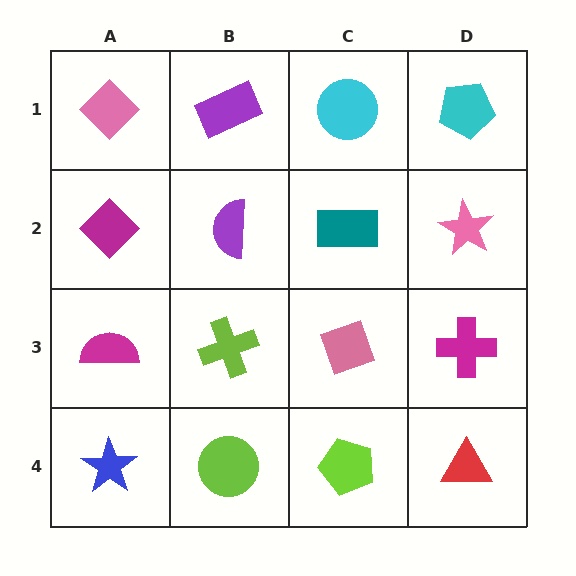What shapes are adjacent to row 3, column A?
A magenta diamond (row 2, column A), a blue star (row 4, column A), a lime cross (row 3, column B).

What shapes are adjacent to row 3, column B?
A purple semicircle (row 2, column B), a lime circle (row 4, column B), a magenta semicircle (row 3, column A), a pink diamond (row 3, column C).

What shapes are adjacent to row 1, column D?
A pink star (row 2, column D), a cyan circle (row 1, column C).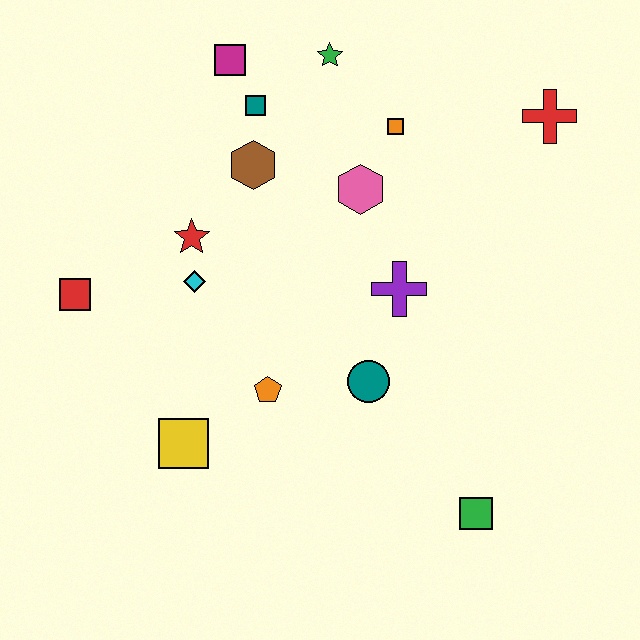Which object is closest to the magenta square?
The teal square is closest to the magenta square.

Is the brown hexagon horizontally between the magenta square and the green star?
Yes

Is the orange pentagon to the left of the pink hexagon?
Yes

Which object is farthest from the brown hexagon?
The green square is farthest from the brown hexagon.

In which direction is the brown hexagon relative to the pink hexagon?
The brown hexagon is to the left of the pink hexagon.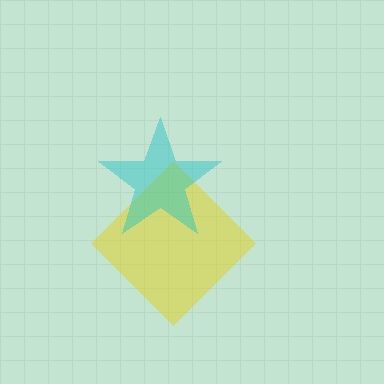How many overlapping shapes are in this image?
There are 2 overlapping shapes in the image.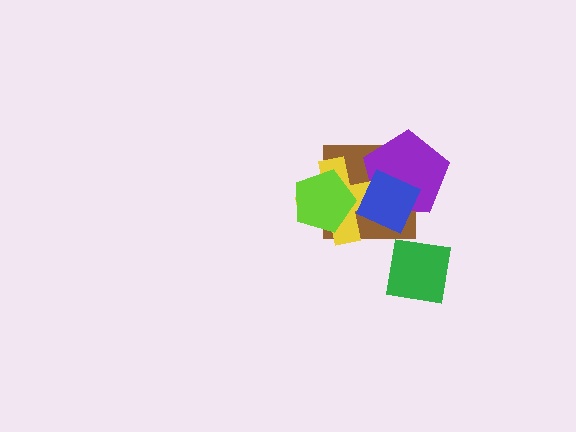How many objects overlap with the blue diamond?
3 objects overlap with the blue diamond.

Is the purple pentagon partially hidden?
Yes, it is partially covered by another shape.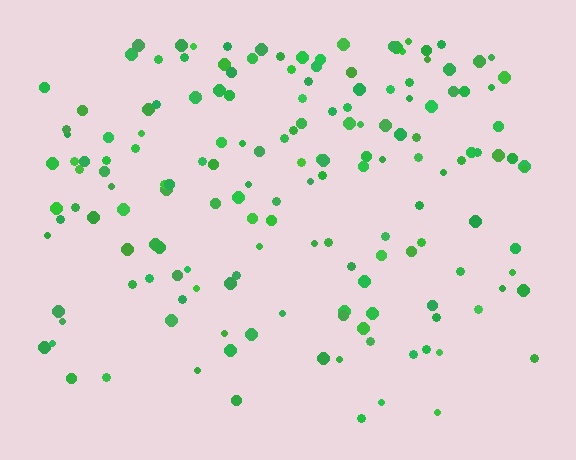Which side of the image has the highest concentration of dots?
The top.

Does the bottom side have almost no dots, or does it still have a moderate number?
Still a moderate number, just noticeably fewer than the top.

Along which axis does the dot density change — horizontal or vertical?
Vertical.